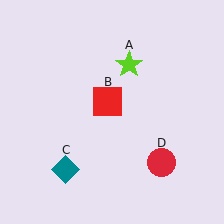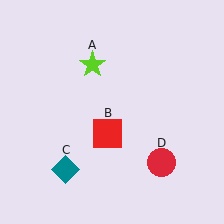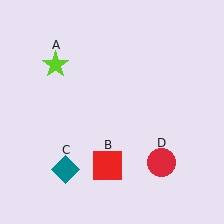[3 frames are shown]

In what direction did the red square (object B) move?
The red square (object B) moved down.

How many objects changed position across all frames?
2 objects changed position: lime star (object A), red square (object B).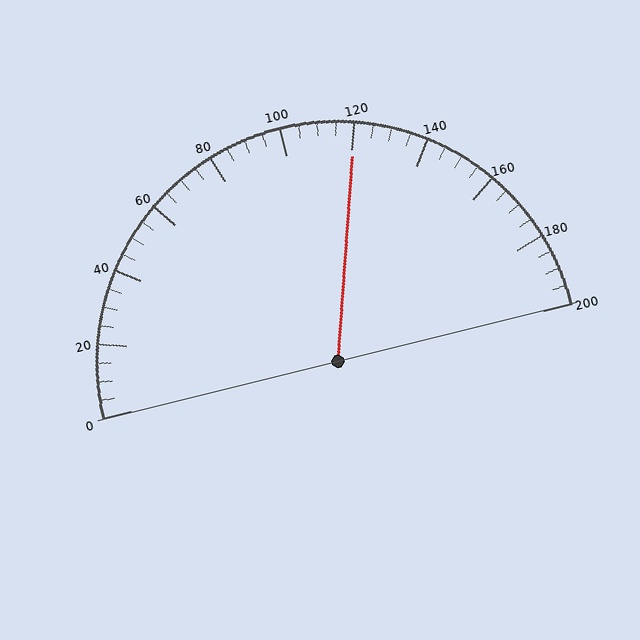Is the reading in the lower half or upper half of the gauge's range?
The reading is in the upper half of the range (0 to 200).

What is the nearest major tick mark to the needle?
The nearest major tick mark is 120.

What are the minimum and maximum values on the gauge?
The gauge ranges from 0 to 200.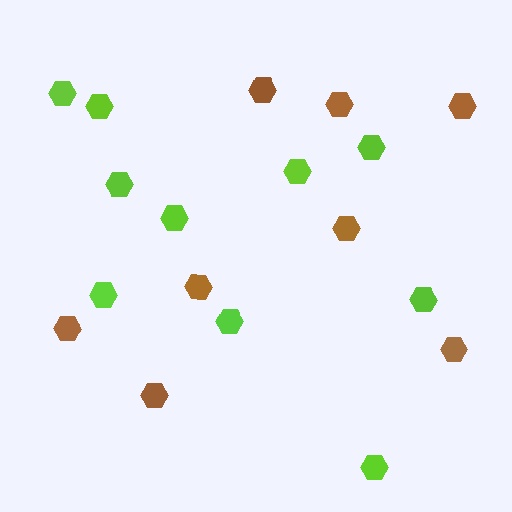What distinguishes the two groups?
There are 2 groups: one group of lime hexagons (10) and one group of brown hexagons (8).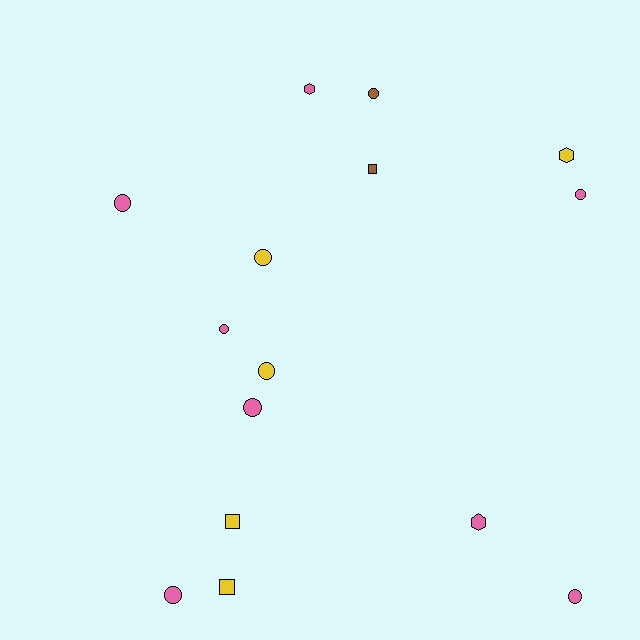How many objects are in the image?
There are 15 objects.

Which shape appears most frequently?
Circle, with 9 objects.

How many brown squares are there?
There is 1 brown square.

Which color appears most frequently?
Pink, with 8 objects.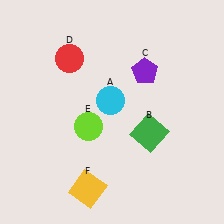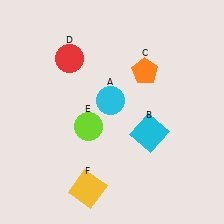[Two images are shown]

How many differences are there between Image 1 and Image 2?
There are 2 differences between the two images.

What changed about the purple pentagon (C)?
In Image 1, C is purple. In Image 2, it changed to orange.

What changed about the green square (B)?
In Image 1, B is green. In Image 2, it changed to cyan.